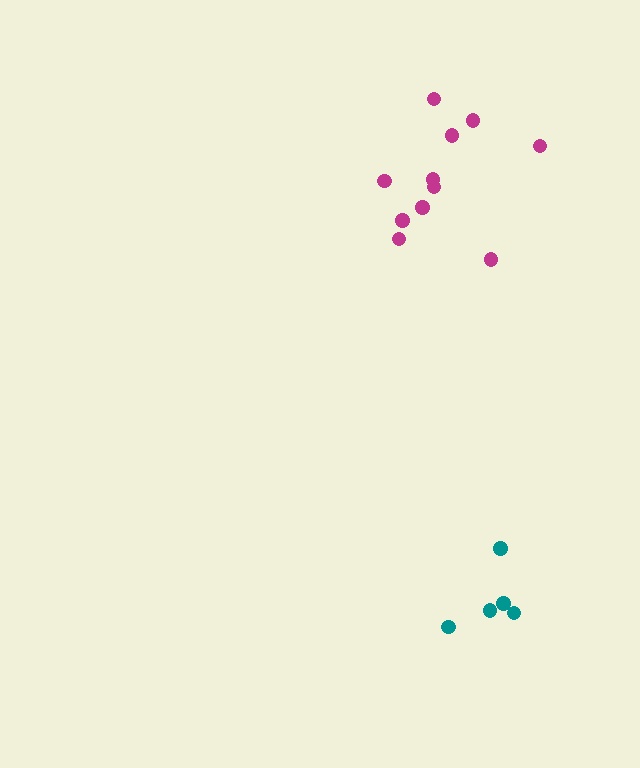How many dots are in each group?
Group 1: 5 dots, Group 2: 11 dots (16 total).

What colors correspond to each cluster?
The clusters are colored: teal, magenta.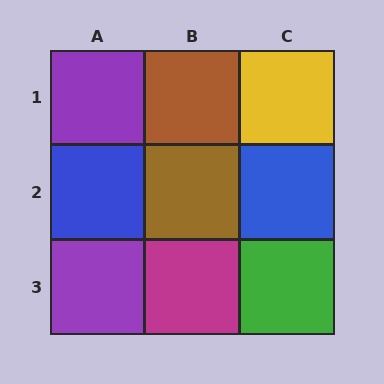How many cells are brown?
2 cells are brown.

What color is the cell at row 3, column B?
Magenta.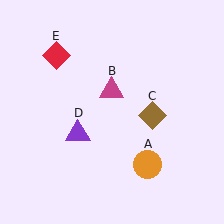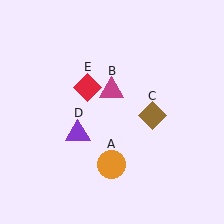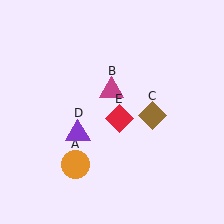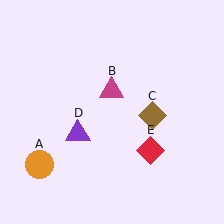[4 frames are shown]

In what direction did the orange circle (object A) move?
The orange circle (object A) moved left.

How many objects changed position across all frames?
2 objects changed position: orange circle (object A), red diamond (object E).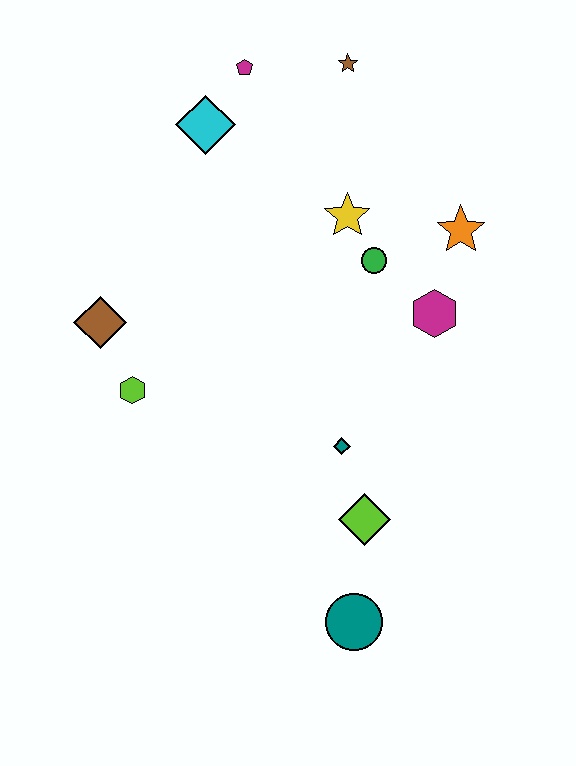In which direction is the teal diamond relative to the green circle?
The teal diamond is below the green circle.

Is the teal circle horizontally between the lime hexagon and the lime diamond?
Yes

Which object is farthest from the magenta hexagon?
The brown diamond is farthest from the magenta hexagon.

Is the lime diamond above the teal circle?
Yes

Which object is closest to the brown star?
The magenta pentagon is closest to the brown star.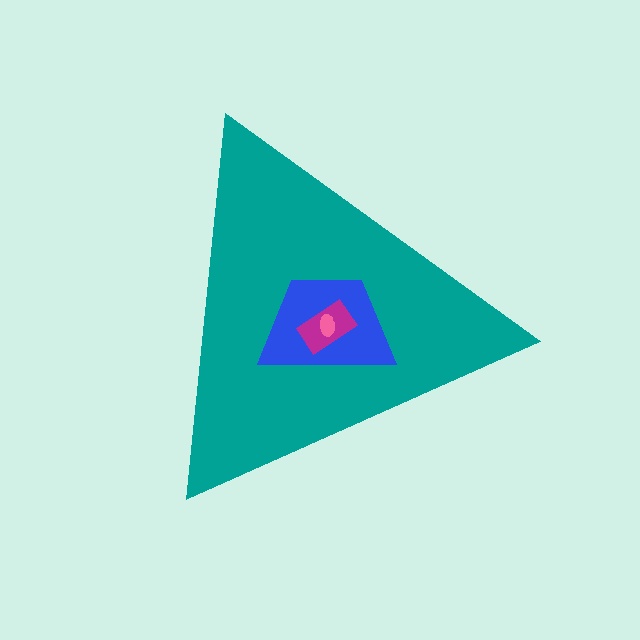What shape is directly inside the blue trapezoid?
The magenta rectangle.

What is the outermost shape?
The teal triangle.